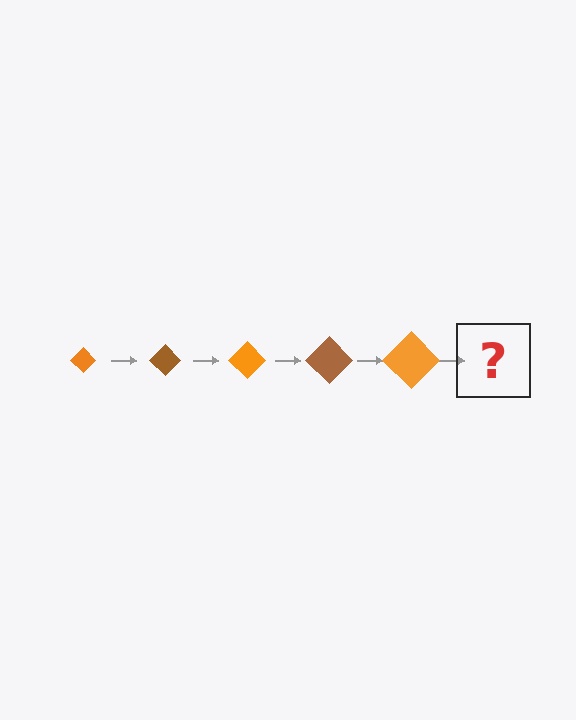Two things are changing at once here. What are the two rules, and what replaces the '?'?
The two rules are that the diamond grows larger each step and the color cycles through orange and brown. The '?' should be a brown diamond, larger than the previous one.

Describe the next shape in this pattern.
It should be a brown diamond, larger than the previous one.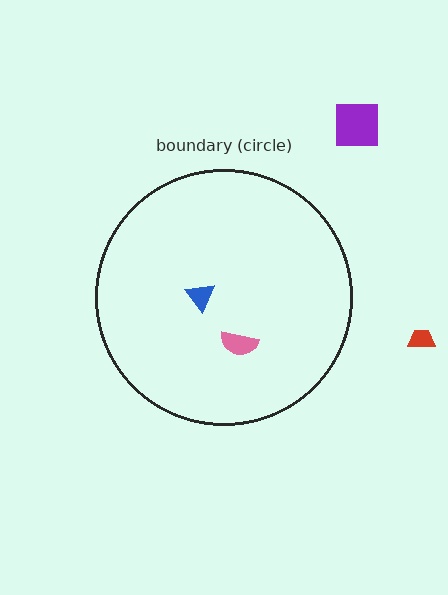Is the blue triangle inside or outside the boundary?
Inside.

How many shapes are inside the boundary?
2 inside, 2 outside.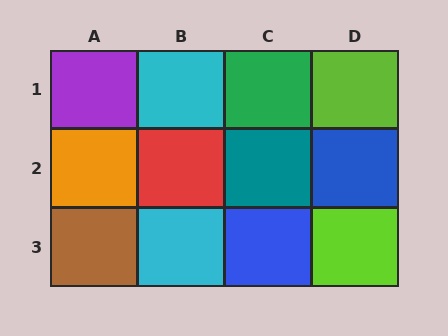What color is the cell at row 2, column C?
Teal.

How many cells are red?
1 cell is red.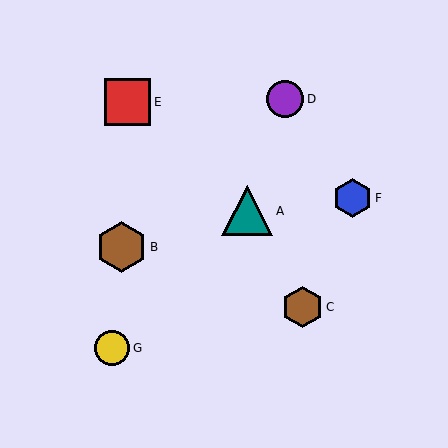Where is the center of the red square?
The center of the red square is at (128, 102).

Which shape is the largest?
The brown hexagon (labeled B) is the largest.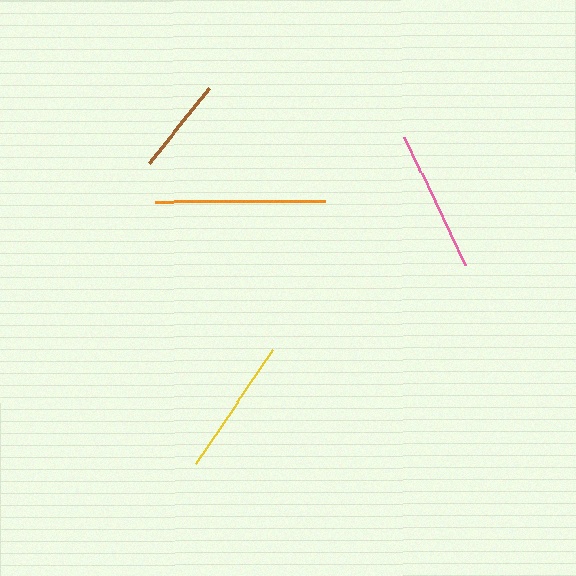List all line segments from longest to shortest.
From longest to shortest: orange, pink, yellow, brown.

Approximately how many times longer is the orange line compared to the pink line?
The orange line is approximately 1.2 times the length of the pink line.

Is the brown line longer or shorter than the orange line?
The orange line is longer than the brown line.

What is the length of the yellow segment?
The yellow segment is approximately 138 pixels long.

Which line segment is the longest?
The orange line is the longest at approximately 170 pixels.